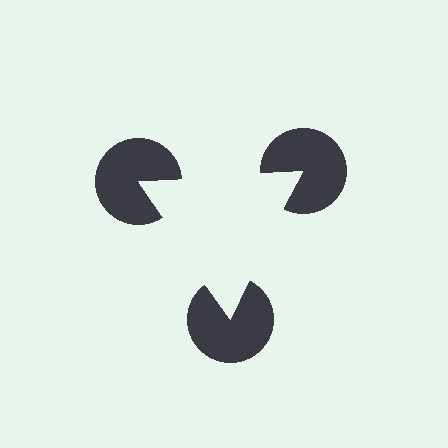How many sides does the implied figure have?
3 sides.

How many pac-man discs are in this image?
There are 3 — one at each vertex of the illusory triangle.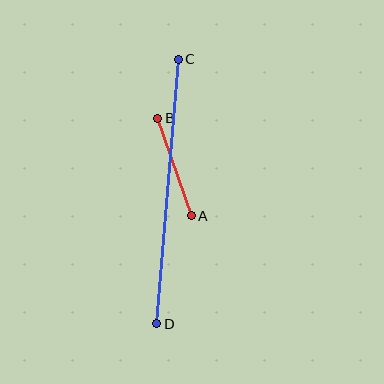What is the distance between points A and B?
The distance is approximately 103 pixels.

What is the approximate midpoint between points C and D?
The midpoint is at approximately (167, 192) pixels.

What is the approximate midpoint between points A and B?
The midpoint is at approximately (175, 167) pixels.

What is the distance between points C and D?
The distance is approximately 265 pixels.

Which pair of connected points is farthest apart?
Points C and D are farthest apart.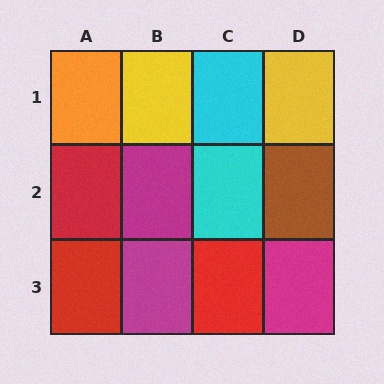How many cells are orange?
1 cell is orange.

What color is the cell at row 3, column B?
Magenta.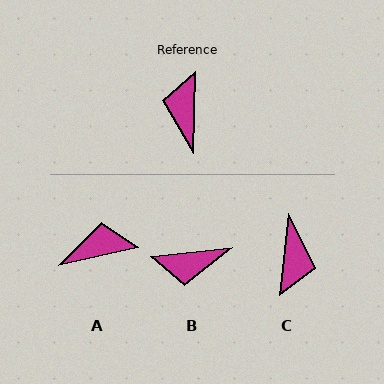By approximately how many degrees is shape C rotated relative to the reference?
Approximately 176 degrees counter-clockwise.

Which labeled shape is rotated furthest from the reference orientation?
C, about 176 degrees away.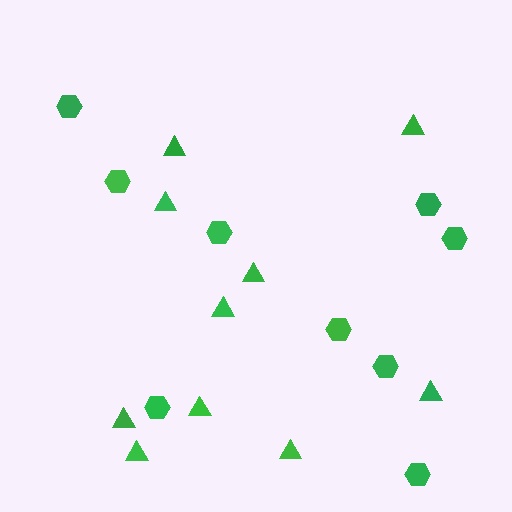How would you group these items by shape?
There are 2 groups: one group of triangles (10) and one group of hexagons (9).